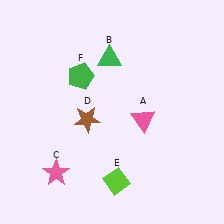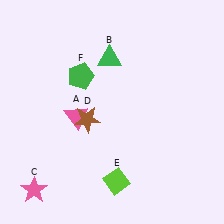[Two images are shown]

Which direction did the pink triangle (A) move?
The pink triangle (A) moved left.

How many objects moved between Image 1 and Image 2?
2 objects moved between the two images.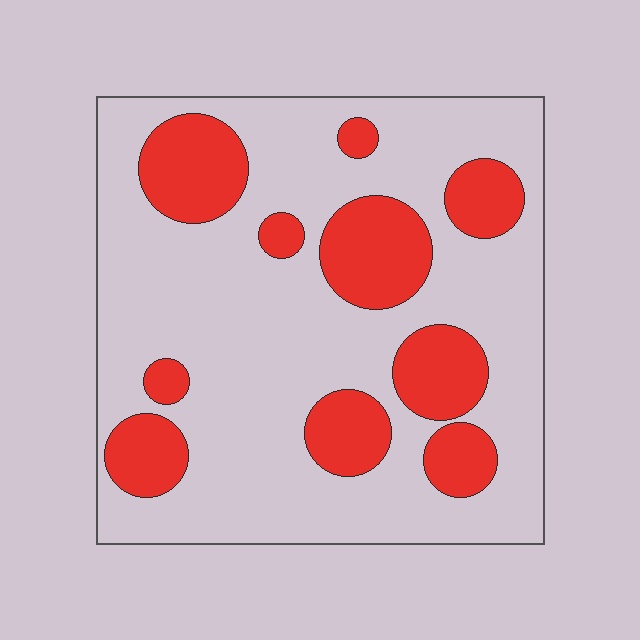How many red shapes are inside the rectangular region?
10.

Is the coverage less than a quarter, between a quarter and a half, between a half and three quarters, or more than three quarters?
Between a quarter and a half.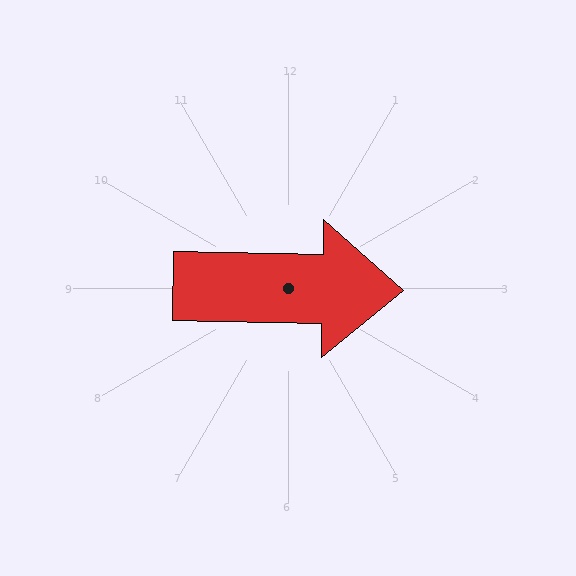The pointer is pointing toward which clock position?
Roughly 3 o'clock.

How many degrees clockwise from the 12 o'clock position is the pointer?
Approximately 91 degrees.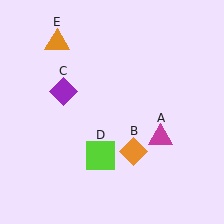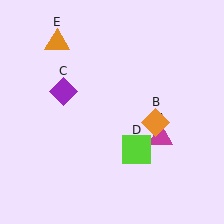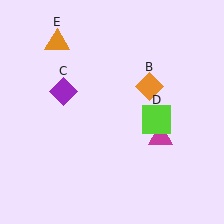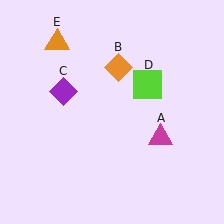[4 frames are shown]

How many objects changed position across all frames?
2 objects changed position: orange diamond (object B), lime square (object D).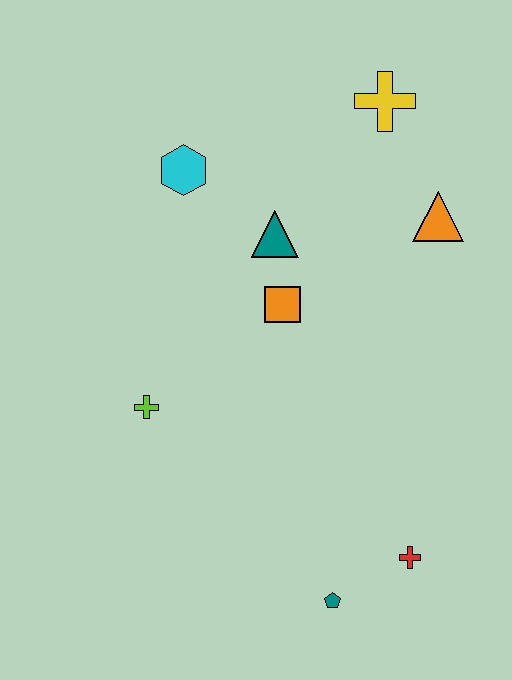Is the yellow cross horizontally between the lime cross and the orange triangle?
Yes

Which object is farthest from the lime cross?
The yellow cross is farthest from the lime cross.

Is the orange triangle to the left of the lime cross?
No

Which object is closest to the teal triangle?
The orange square is closest to the teal triangle.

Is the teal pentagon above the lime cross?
No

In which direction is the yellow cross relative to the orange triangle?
The yellow cross is above the orange triangle.